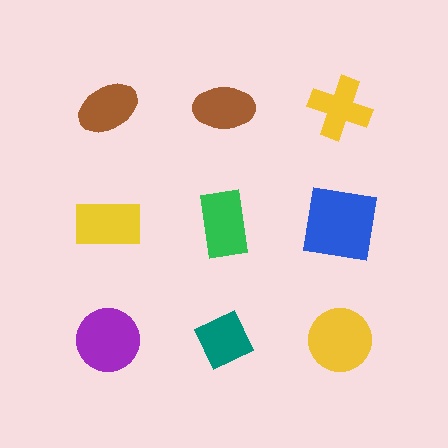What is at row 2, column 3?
A blue square.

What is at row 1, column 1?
A brown ellipse.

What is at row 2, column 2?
A green rectangle.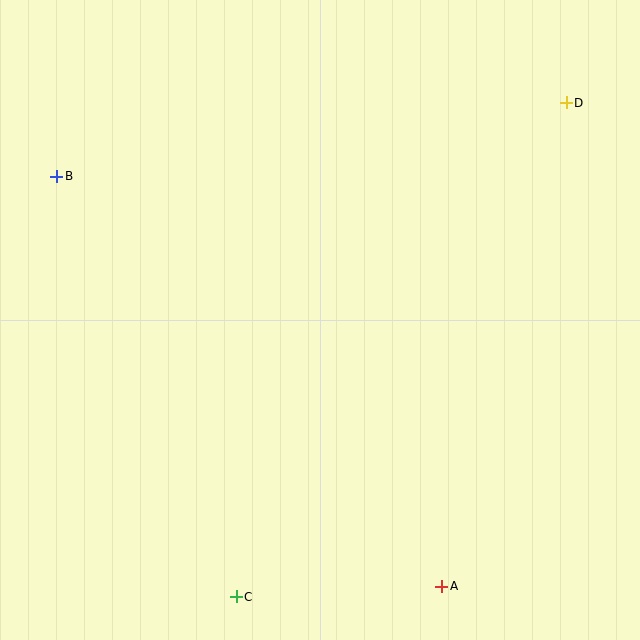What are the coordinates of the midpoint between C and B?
The midpoint between C and B is at (147, 387).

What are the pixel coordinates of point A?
Point A is at (442, 586).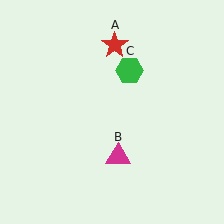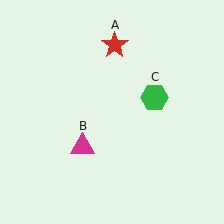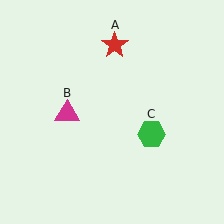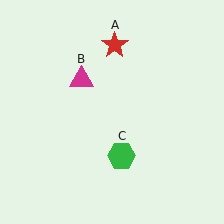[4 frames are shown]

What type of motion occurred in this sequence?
The magenta triangle (object B), green hexagon (object C) rotated clockwise around the center of the scene.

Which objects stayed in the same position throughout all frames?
Red star (object A) remained stationary.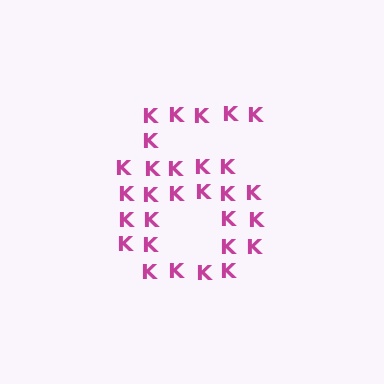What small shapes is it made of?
It is made of small letter K's.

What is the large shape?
The large shape is the digit 6.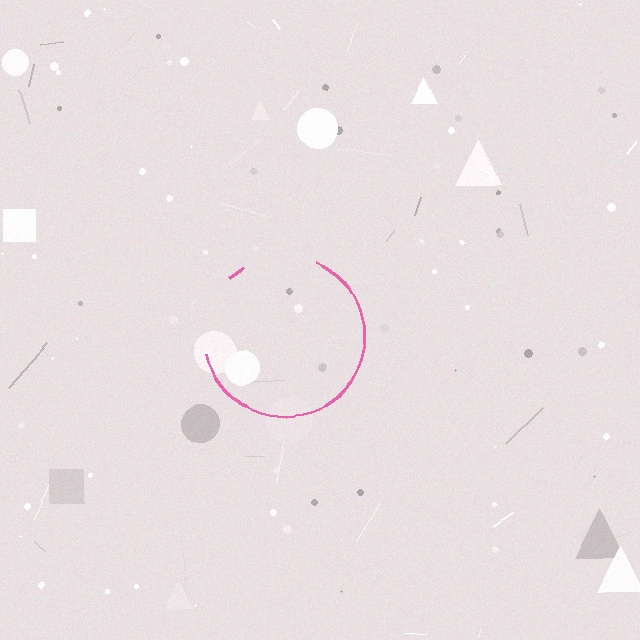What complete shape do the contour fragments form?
The contour fragments form a circle.